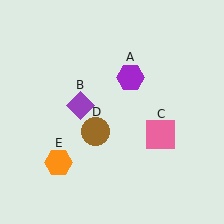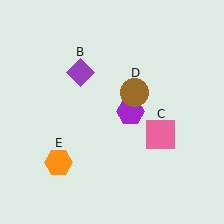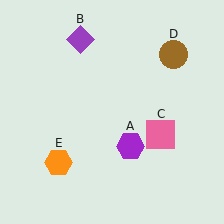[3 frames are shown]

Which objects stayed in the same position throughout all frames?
Pink square (object C) and orange hexagon (object E) remained stationary.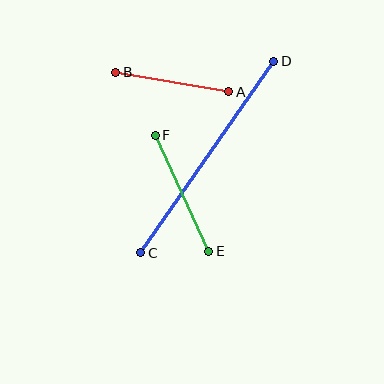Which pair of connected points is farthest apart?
Points C and D are farthest apart.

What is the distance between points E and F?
The distance is approximately 128 pixels.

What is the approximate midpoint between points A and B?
The midpoint is at approximately (172, 82) pixels.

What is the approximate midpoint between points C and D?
The midpoint is at approximately (207, 157) pixels.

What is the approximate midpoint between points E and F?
The midpoint is at approximately (182, 193) pixels.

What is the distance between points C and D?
The distance is approximately 233 pixels.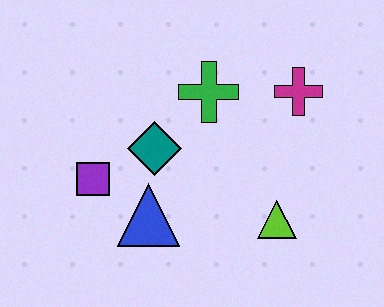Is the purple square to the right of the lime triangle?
No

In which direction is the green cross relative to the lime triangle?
The green cross is above the lime triangle.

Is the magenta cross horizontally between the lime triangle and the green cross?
No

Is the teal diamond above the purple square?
Yes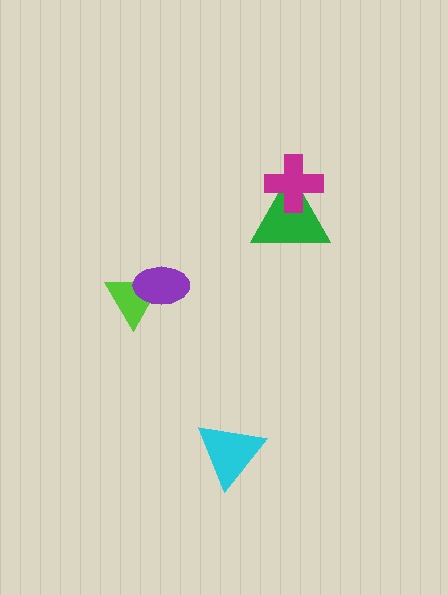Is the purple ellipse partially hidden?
No, no other shape covers it.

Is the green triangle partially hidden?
Yes, it is partially covered by another shape.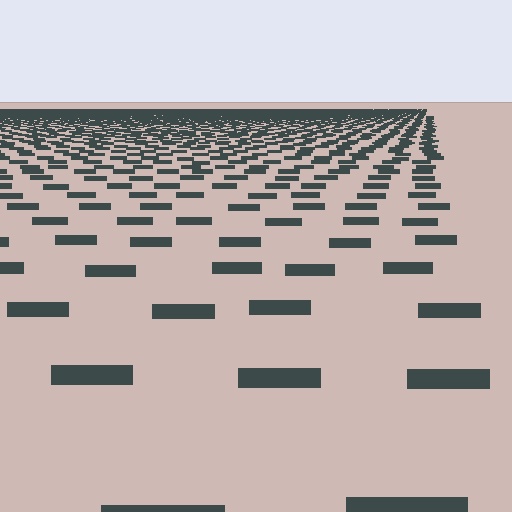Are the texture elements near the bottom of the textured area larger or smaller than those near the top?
Larger. Near the bottom, elements are closer to the viewer and appear at a bigger on-screen size.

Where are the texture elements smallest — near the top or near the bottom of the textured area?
Near the top.